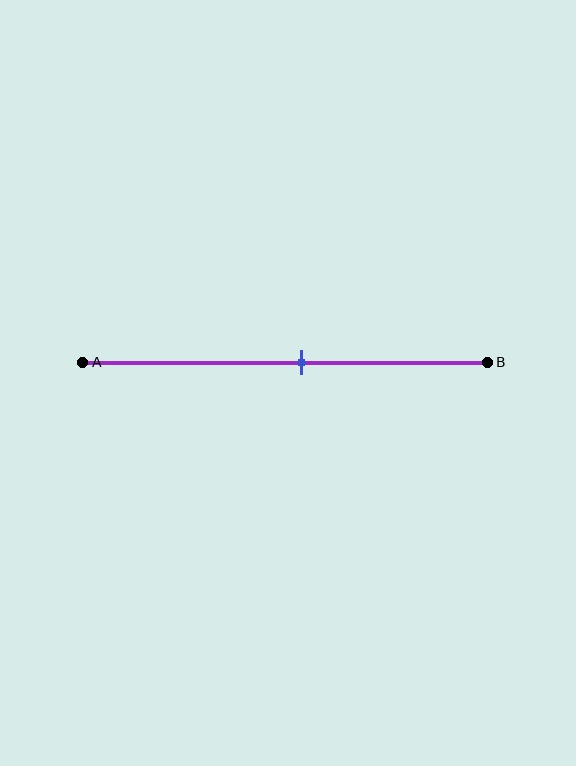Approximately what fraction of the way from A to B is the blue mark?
The blue mark is approximately 55% of the way from A to B.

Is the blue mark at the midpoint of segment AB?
No, the mark is at about 55% from A, not at the 50% midpoint.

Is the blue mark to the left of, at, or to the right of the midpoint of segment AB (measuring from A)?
The blue mark is to the right of the midpoint of segment AB.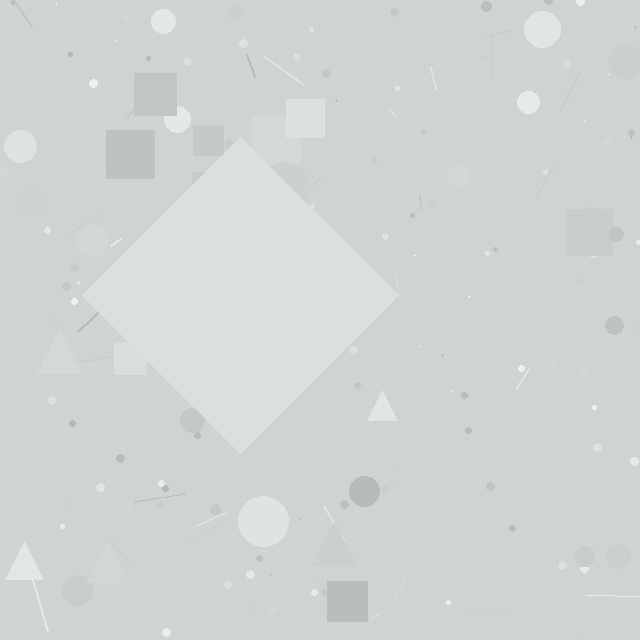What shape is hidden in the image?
A diamond is hidden in the image.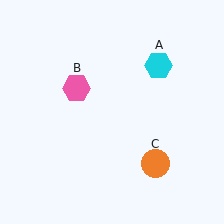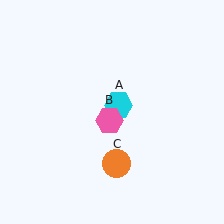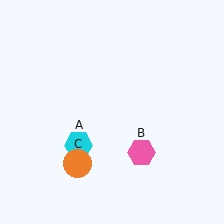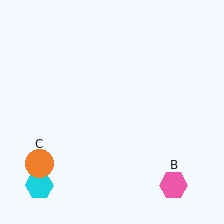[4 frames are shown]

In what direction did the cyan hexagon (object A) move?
The cyan hexagon (object A) moved down and to the left.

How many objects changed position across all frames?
3 objects changed position: cyan hexagon (object A), pink hexagon (object B), orange circle (object C).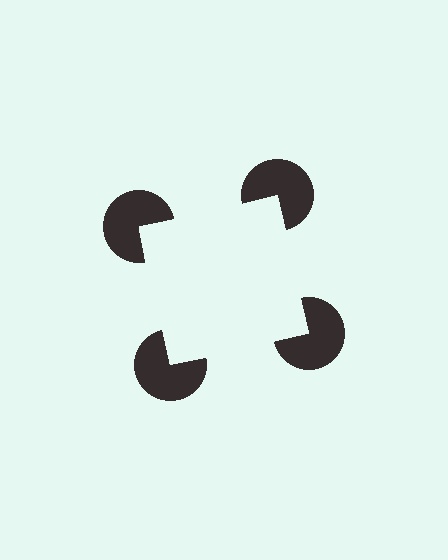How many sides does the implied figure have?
4 sides.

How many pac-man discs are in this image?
There are 4 — one at each vertex of the illusory square.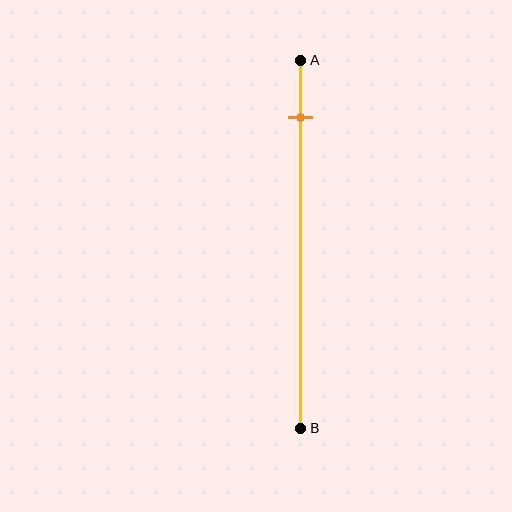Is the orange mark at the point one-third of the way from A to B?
No, the mark is at about 15% from A, not at the 33% one-third point.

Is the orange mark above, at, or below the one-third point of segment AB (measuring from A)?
The orange mark is above the one-third point of segment AB.